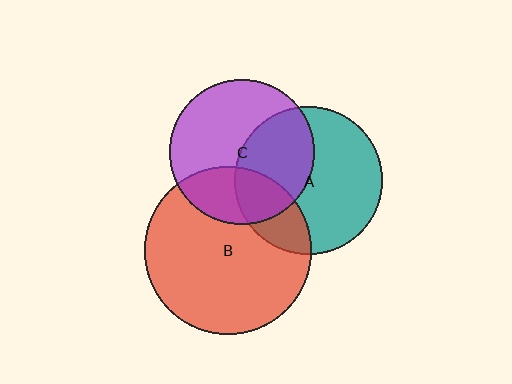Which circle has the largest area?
Circle B (red).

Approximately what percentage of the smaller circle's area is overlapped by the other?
Approximately 40%.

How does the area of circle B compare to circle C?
Approximately 1.3 times.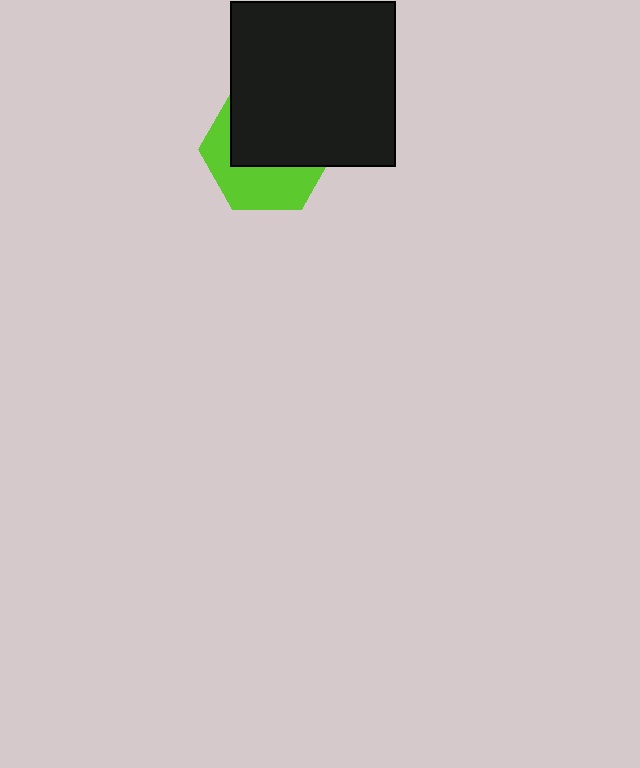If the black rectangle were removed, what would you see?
You would see the complete lime hexagon.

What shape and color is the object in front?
The object in front is a black rectangle.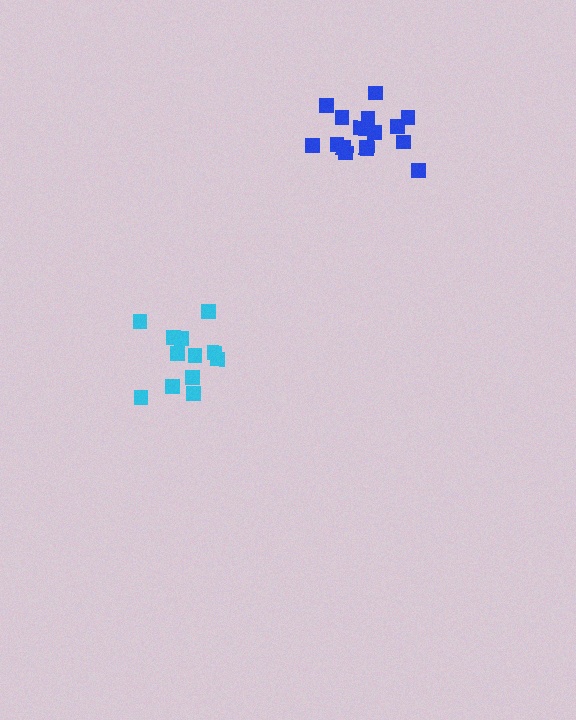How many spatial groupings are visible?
There are 2 spatial groupings.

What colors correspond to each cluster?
The clusters are colored: blue, cyan.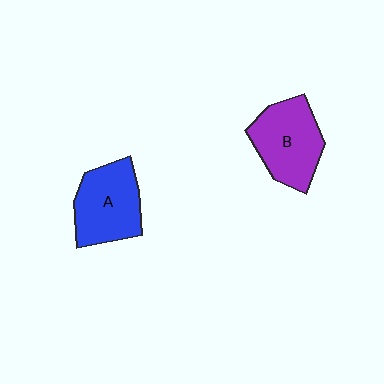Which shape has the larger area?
Shape B (purple).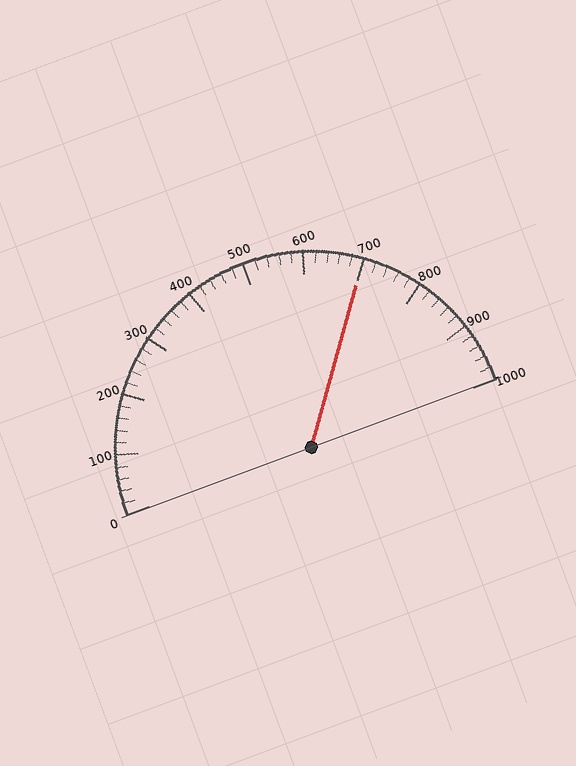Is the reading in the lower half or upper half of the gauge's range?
The reading is in the upper half of the range (0 to 1000).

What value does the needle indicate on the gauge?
The needle indicates approximately 700.